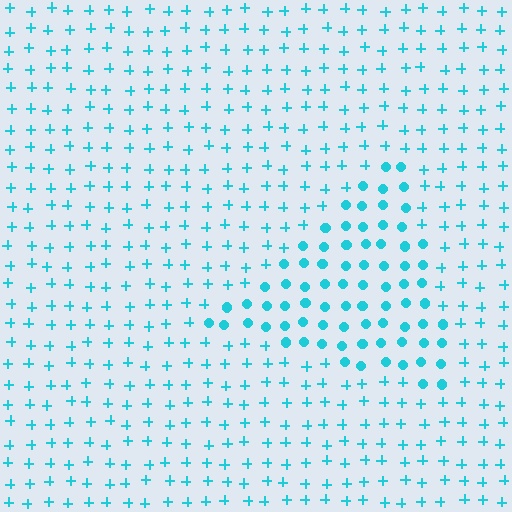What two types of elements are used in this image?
The image uses circles inside the triangle region and plus signs outside it.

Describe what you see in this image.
The image is filled with small cyan elements arranged in a uniform grid. A triangle-shaped region contains circles, while the surrounding area contains plus signs. The boundary is defined purely by the change in element shape.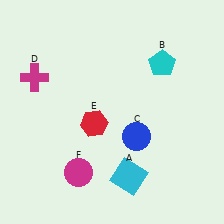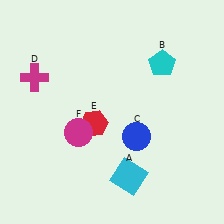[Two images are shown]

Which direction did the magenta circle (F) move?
The magenta circle (F) moved up.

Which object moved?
The magenta circle (F) moved up.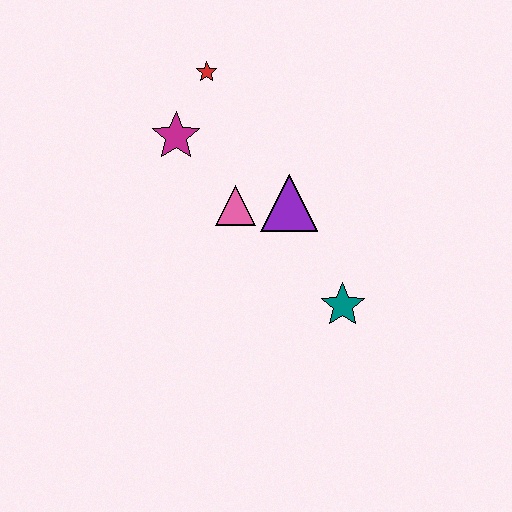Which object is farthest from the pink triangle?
The teal star is farthest from the pink triangle.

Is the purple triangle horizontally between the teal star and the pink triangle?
Yes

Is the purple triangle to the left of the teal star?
Yes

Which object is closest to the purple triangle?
The pink triangle is closest to the purple triangle.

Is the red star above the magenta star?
Yes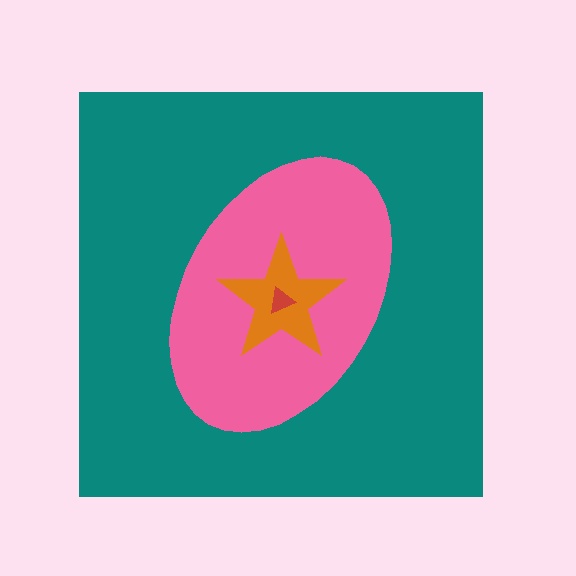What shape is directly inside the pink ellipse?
The orange star.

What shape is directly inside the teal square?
The pink ellipse.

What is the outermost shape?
The teal square.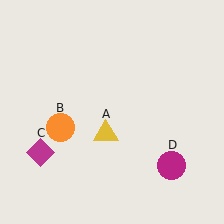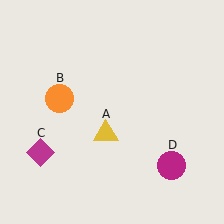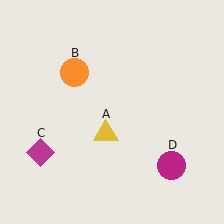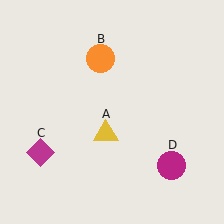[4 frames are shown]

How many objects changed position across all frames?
1 object changed position: orange circle (object B).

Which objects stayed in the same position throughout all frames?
Yellow triangle (object A) and magenta diamond (object C) and magenta circle (object D) remained stationary.